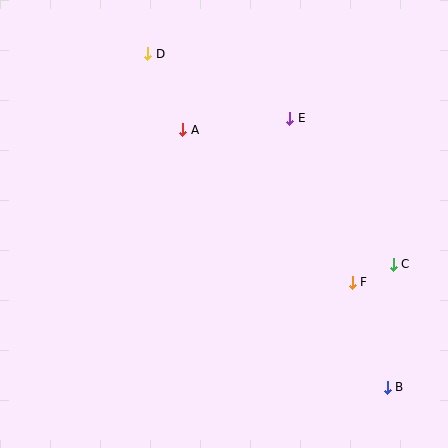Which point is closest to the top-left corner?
Point D is closest to the top-left corner.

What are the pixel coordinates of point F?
Point F is at (352, 282).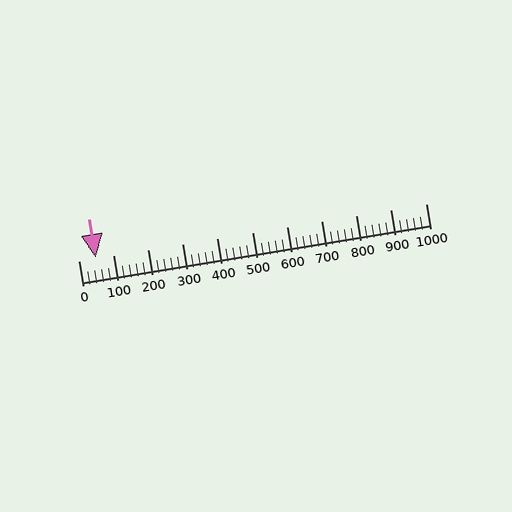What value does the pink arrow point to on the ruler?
The pink arrow points to approximately 49.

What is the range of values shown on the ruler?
The ruler shows values from 0 to 1000.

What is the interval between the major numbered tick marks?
The major tick marks are spaced 100 units apart.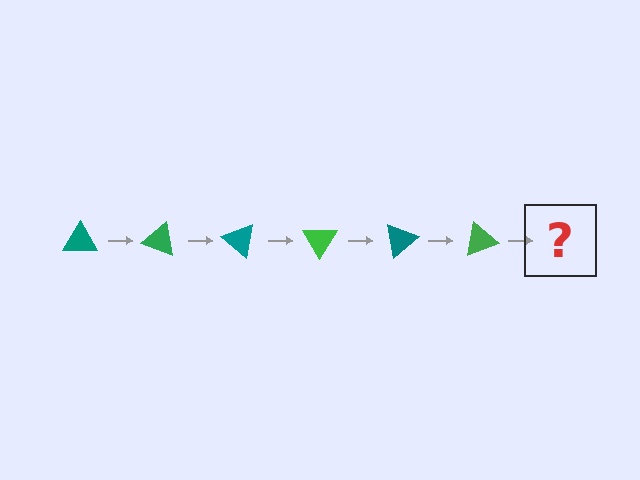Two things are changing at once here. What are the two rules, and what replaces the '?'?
The two rules are that it rotates 20 degrees each step and the color cycles through teal and green. The '?' should be a teal triangle, rotated 120 degrees from the start.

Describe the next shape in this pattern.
It should be a teal triangle, rotated 120 degrees from the start.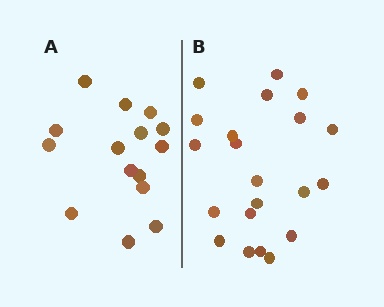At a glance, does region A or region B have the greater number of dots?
Region B (the right region) has more dots.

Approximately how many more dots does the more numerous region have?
Region B has about 6 more dots than region A.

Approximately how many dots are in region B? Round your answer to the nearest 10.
About 20 dots. (The exact count is 21, which rounds to 20.)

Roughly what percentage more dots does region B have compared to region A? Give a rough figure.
About 40% more.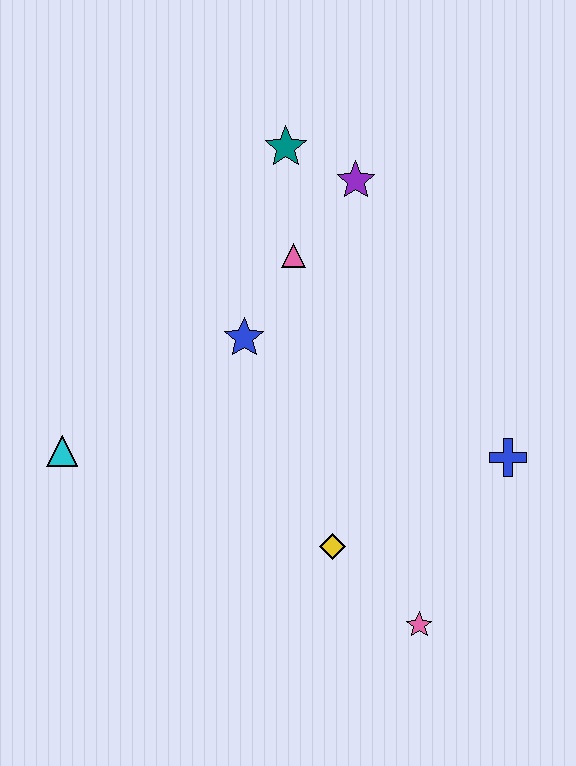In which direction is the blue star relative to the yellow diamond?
The blue star is above the yellow diamond.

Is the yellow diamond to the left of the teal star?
No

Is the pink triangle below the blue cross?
No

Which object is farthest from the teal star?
The pink star is farthest from the teal star.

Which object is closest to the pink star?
The yellow diamond is closest to the pink star.